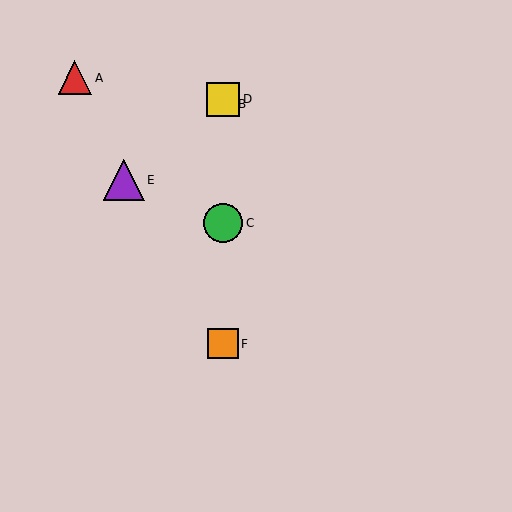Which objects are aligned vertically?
Objects B, C, D, F are aligned vertically.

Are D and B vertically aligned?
Yes, both are at x≈223.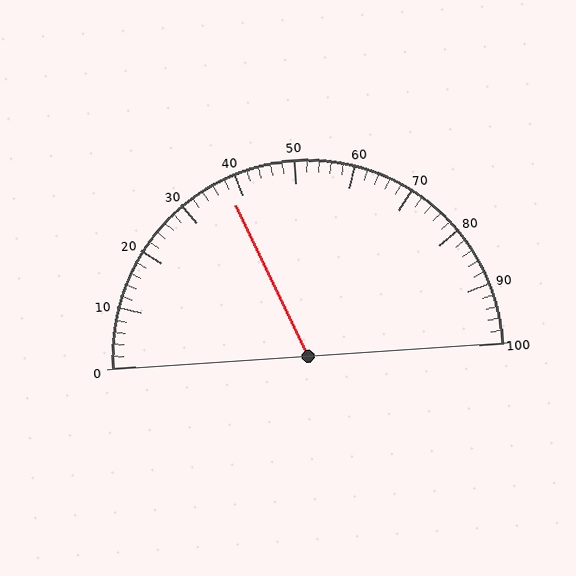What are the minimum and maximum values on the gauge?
The gauge ranges from 0 to 100.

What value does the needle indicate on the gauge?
The needle indicates approximately 38.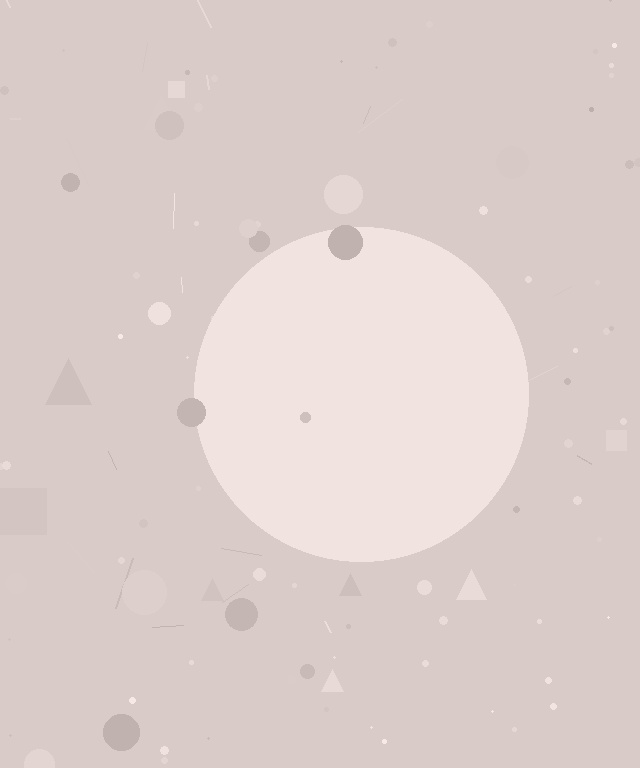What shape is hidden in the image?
A circle is hidden in the image.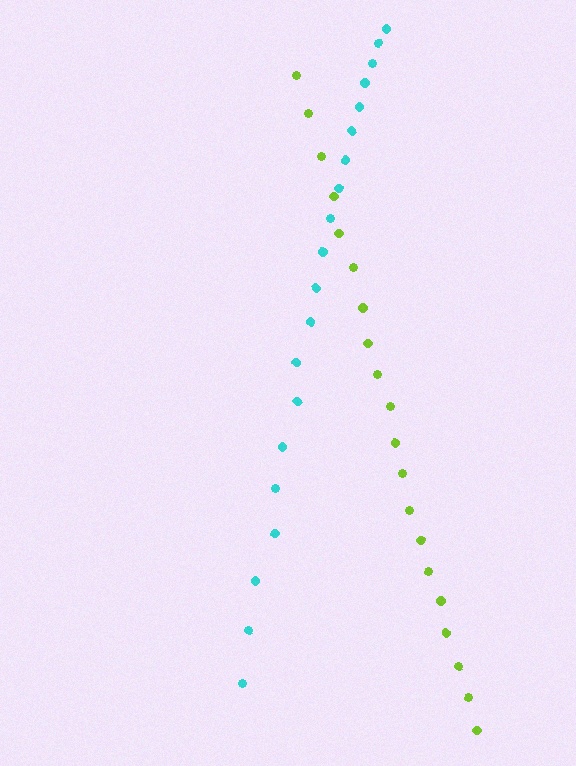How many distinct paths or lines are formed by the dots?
There are 2 distinct paths.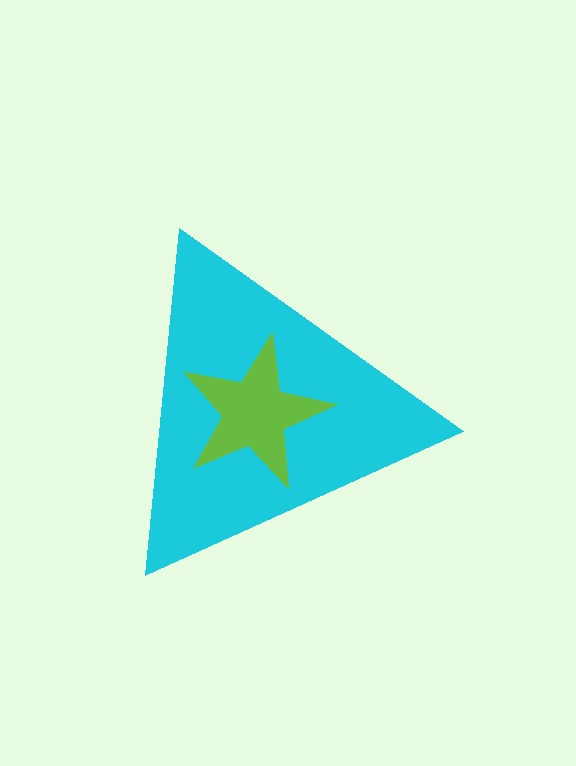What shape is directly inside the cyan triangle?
The lime star.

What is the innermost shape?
The lime star.